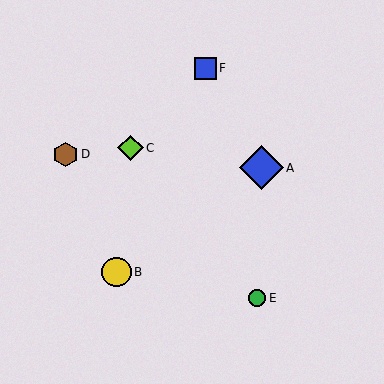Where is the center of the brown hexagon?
The center of the brown hexagon is at (66, 154).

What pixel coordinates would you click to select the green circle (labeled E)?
Click at (257, 298) to select the green circle E.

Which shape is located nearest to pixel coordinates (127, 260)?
The yellow circle (labeled B) at (116, 272) is nearest to that location.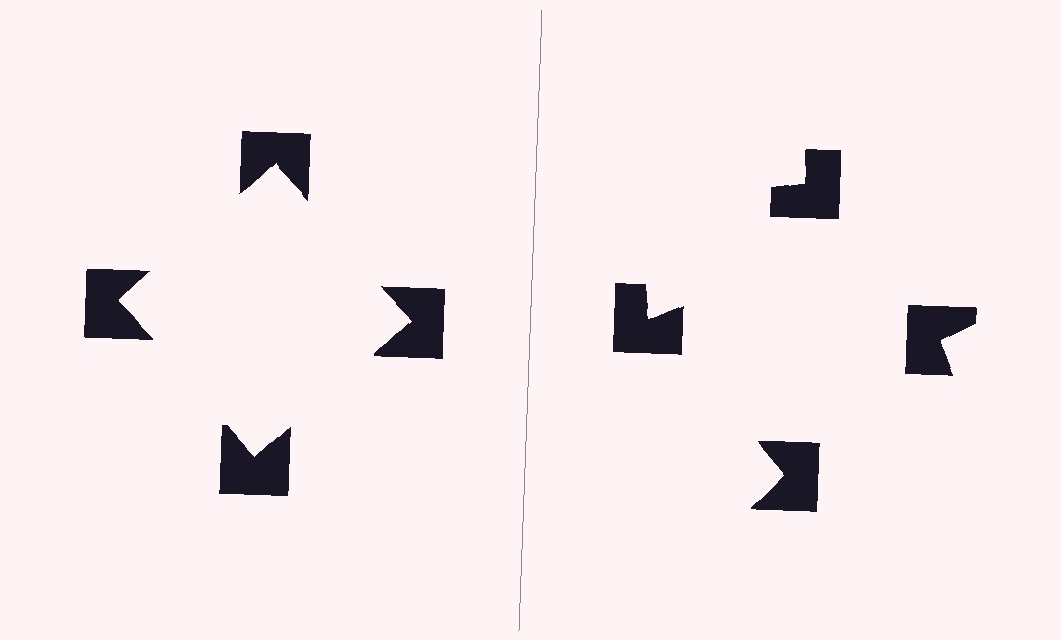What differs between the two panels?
The notched squares are positioned identically on both sides; only the wedge orientations differ. On the left they align to a square; on the right they are misaligned.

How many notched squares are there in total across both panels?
8 — 4 on each side.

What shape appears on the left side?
An illusory square.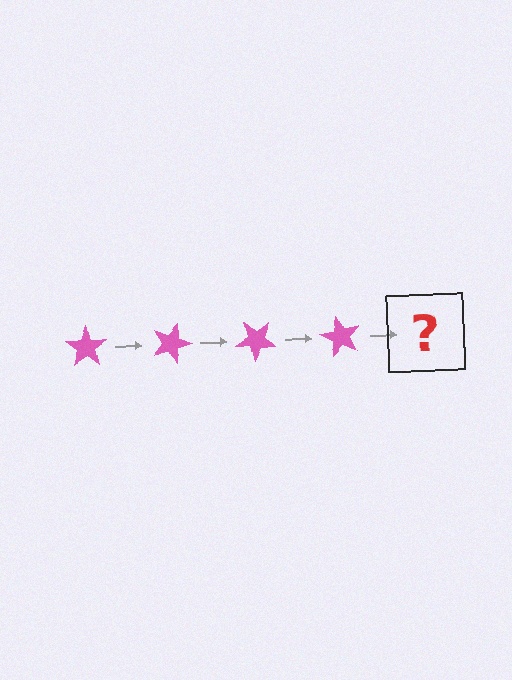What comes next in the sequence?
The next element should be a pink star rotated 80 degrees.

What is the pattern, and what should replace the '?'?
The pattern is that the star rotates 20 degrees each step. The '?' should be a pink star rotated 80 degrees.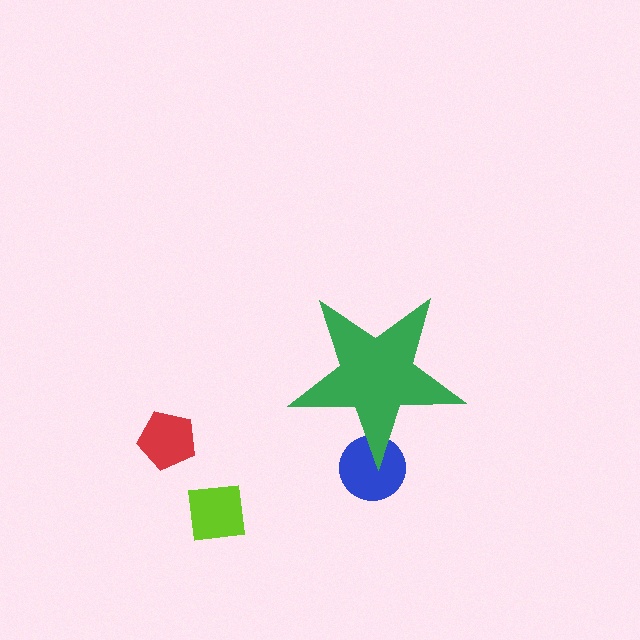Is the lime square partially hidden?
No, the lime square is fully visible.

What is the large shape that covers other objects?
A green star.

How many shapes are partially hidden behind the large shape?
1 shape is partially hidden.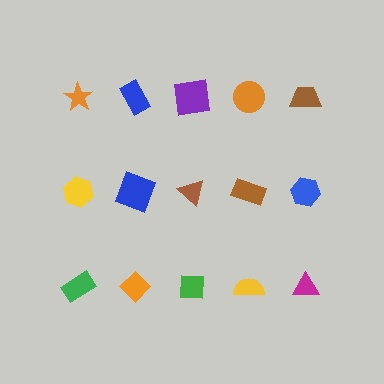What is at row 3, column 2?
An orange diamond.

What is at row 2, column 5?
A blue hexagon.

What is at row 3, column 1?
A green rectangle.